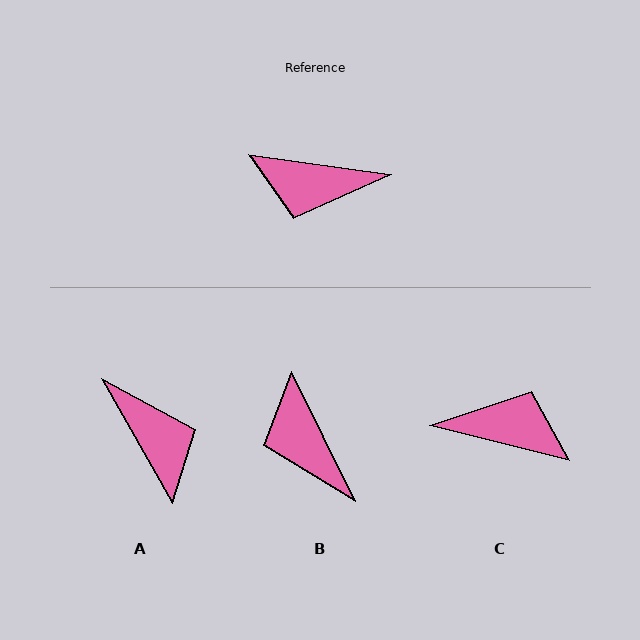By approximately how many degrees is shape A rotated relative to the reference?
Approximately 128 degrees counter-clockwise.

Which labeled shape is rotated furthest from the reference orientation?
C, about 174 degrees away.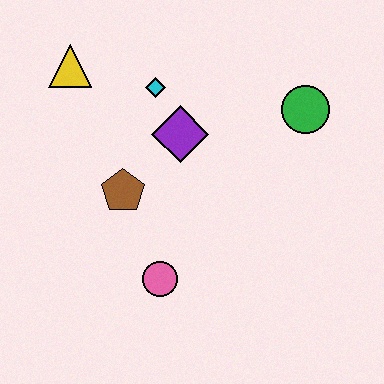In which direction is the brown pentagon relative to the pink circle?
The brown pentagon is above the pink circle.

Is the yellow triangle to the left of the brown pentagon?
Yes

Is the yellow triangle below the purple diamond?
No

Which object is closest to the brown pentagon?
The purple diamond is closest to the brown pentagon.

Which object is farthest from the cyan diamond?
The pink circle is farthest from the cyan diamond.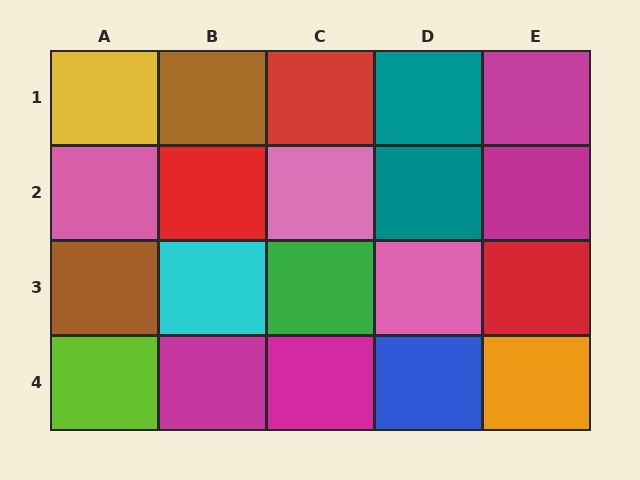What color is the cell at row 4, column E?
Orange.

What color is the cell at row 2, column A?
Pink.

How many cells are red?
3 cells are red.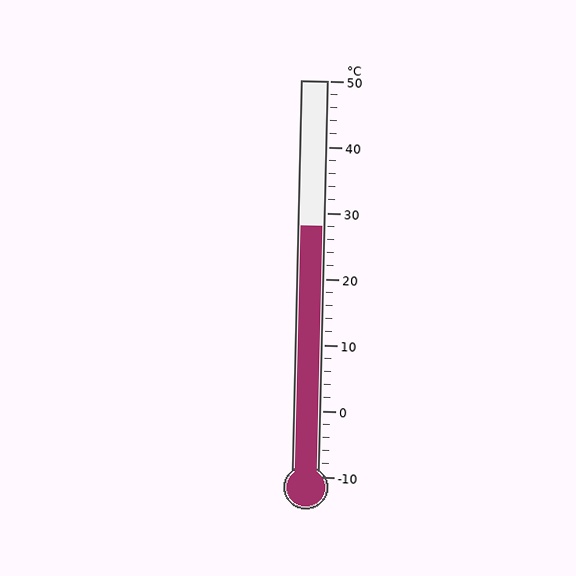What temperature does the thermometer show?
The thermometer shows approximately 28°C.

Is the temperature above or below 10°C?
The temperature is above 10°C.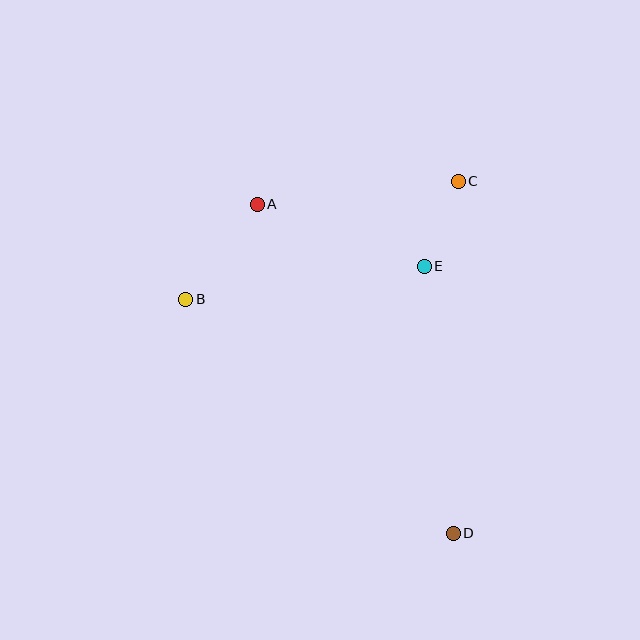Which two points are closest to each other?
Points C and E are closest to each other.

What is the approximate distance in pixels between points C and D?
The distance between C and D is approximately 352 pixels.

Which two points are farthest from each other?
Points A and D are farthest from each other.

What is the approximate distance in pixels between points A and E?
The distance between A and E is approximately 178 pixels.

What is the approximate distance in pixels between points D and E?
The distance between D and E is approximately 269 pixels.